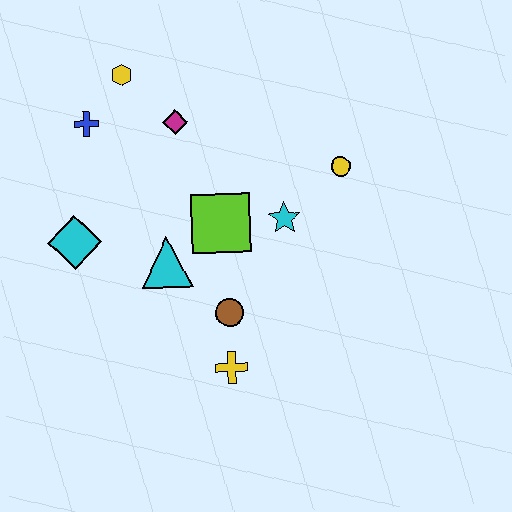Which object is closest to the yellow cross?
The brown circle is closest to the yellow cross.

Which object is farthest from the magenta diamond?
The yellow cross is farthest from the magenta diamond.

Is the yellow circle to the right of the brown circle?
Yes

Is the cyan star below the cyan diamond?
No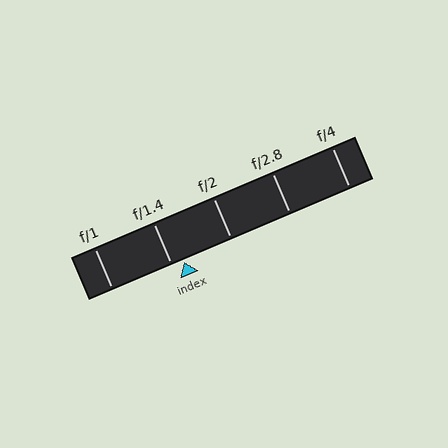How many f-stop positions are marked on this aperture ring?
There are 5 f-stop positions marked.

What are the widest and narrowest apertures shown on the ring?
The widest aperture shown is f/1 and the narrowest is f/4.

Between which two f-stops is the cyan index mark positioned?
The index mark is between f/1.4 and f/2.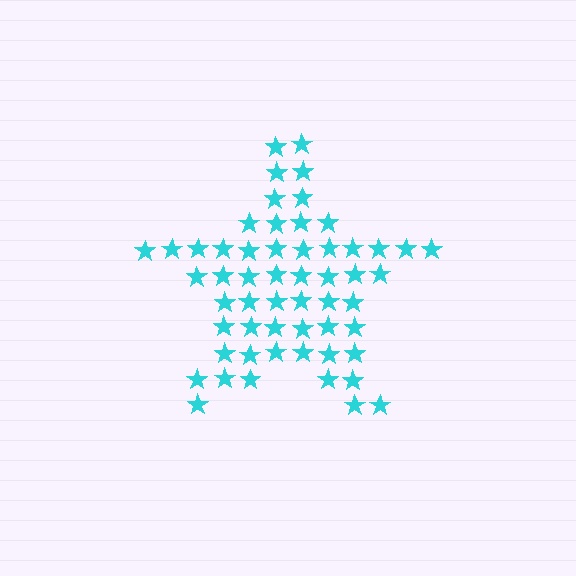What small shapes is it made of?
It is made of small stars.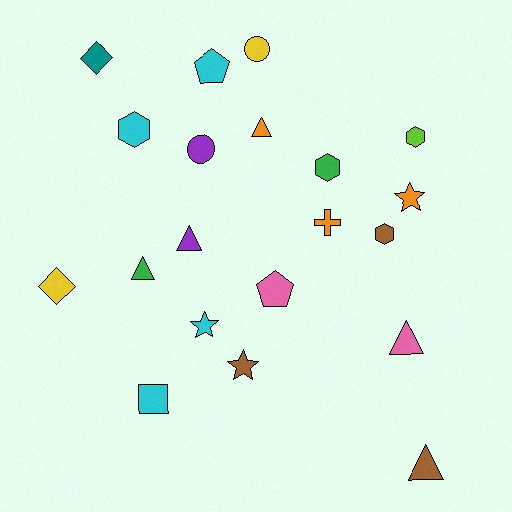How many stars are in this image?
There are 3 stars.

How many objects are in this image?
There are 20 objects.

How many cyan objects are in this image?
There are 4 cyan objects.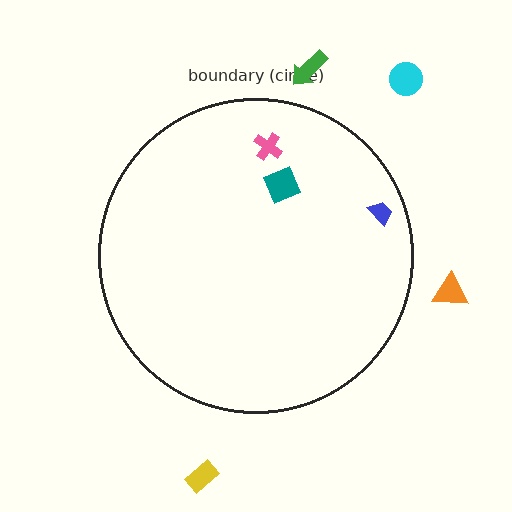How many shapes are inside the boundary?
3 inside, 4 outside.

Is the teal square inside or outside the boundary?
Inside.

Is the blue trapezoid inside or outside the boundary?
Inside.